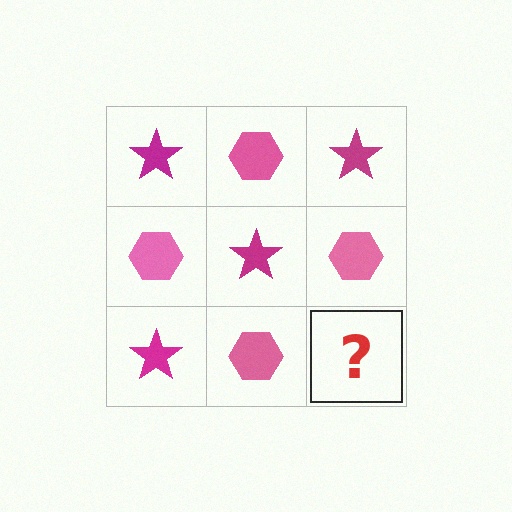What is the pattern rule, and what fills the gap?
The rule is that it alternates magenta star and pink hexagon in a checkerboard pattern. The gap should be filled with a magenta star.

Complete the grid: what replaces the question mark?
The question mark should be replaced with a magenta star.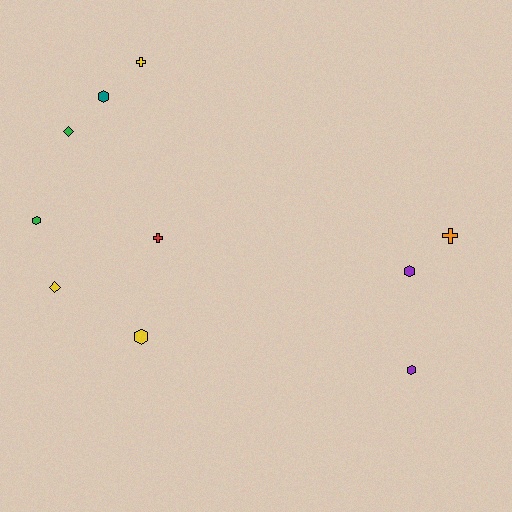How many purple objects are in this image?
There are 2 purple objects.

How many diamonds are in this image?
There are 2 diamonds.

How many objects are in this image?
There are 10 objects.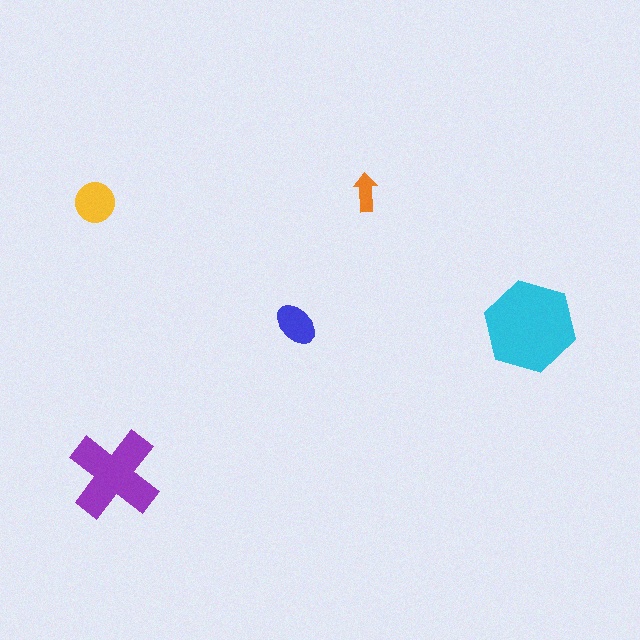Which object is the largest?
The cyan hexagon.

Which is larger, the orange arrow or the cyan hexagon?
The cyan hexagon.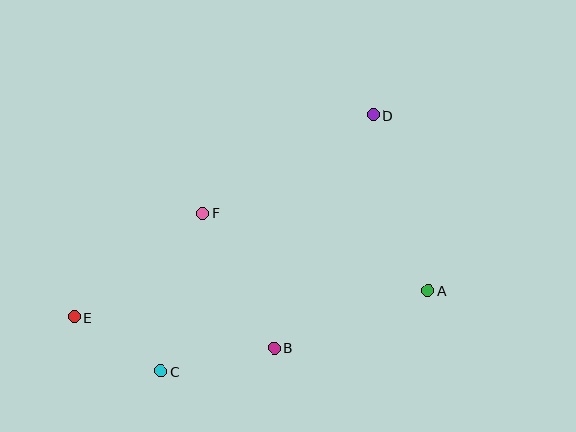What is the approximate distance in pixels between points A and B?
The distance between A and B is approximately 164 pixels.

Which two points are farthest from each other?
Points D and E are farthest from each other.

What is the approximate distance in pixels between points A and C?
The distance between A and C is approximately 279 pixels.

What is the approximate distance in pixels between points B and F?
The distance between B and F is approximately 153 pixels.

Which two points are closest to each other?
Points C and E are closest to each other.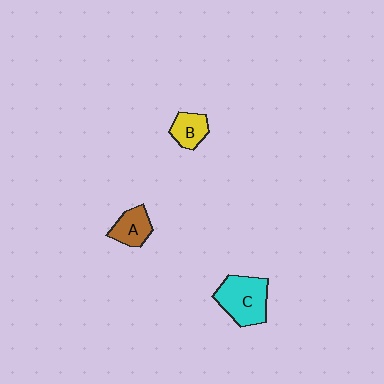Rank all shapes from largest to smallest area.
From largest to smallest: C (cyan), A (brown), B (yellow).